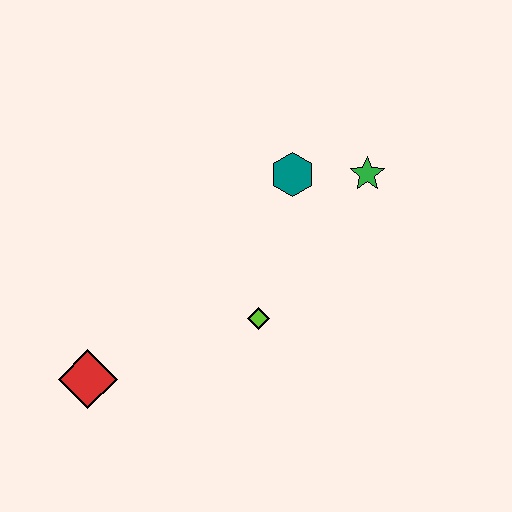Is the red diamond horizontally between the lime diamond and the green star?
No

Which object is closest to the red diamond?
The lime diamond is closest to the red diamond.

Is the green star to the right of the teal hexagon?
Yes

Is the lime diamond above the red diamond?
Yes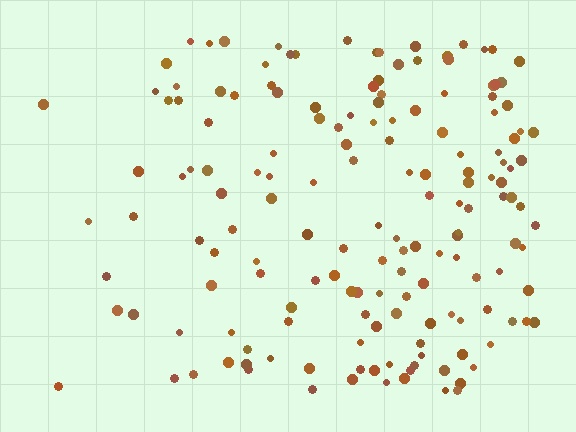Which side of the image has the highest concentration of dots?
The right.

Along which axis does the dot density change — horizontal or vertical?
Horizontal.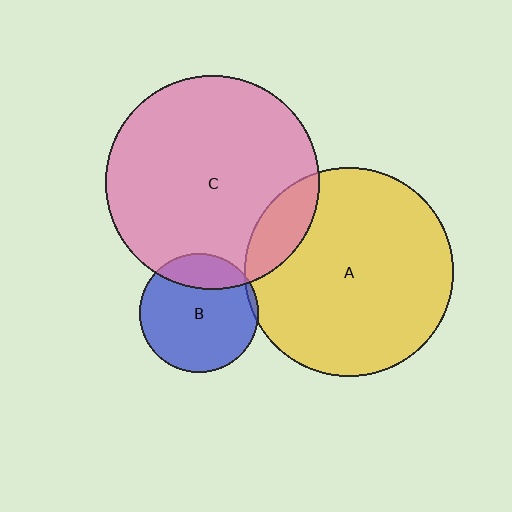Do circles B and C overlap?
Yes.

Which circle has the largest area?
Circle C (pink).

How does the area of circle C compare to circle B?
Approximately 3.2 times.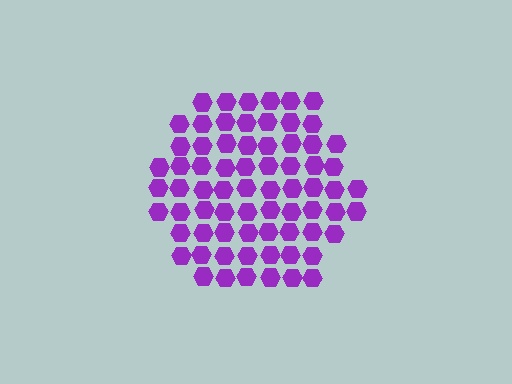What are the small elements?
The small elements are hexagons.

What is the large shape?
The large shape is a hexagon.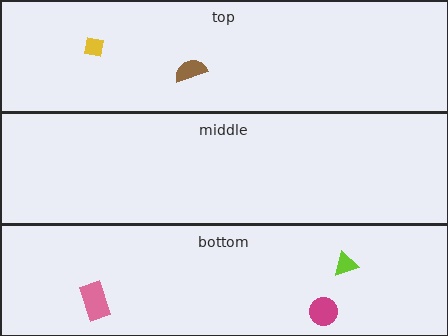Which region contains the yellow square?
The top region.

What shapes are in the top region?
The yellow square, the brown semicircle.